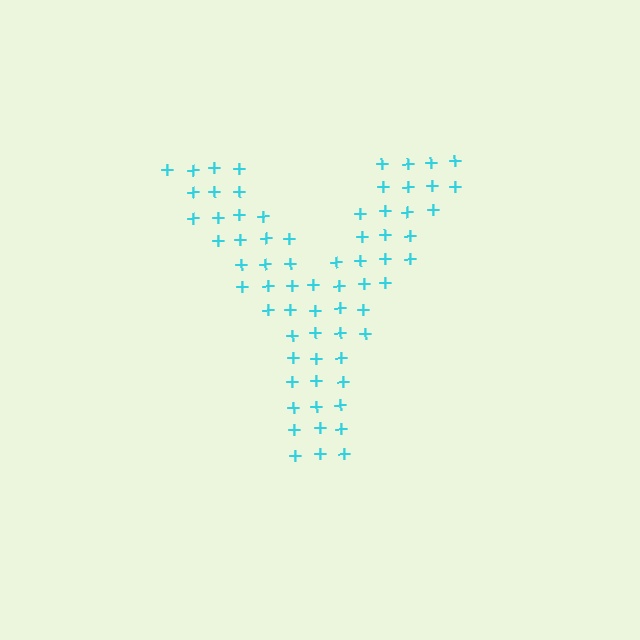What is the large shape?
The large shape is the letter Y.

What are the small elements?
The small elements are plus signs.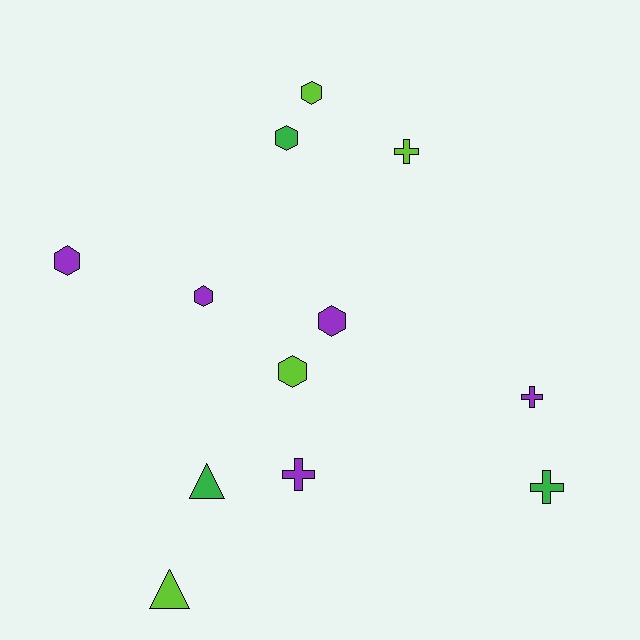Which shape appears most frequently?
Hexagon, with 6 objects.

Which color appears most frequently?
Purple, with 5 objects.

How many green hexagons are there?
There is 1 green hexagon.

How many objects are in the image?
There are 12 objects.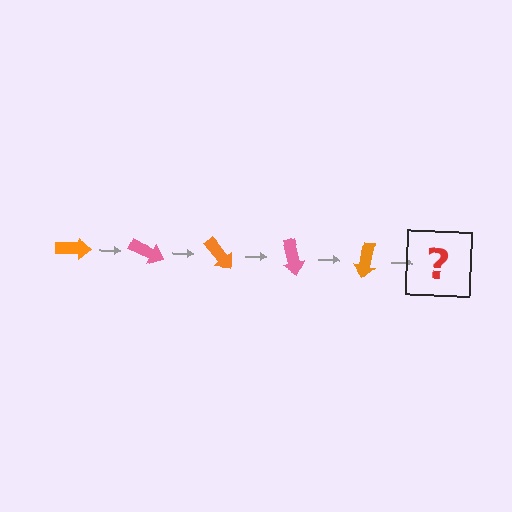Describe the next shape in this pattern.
It should be a pink arrow, rotated 125 degrees from the start.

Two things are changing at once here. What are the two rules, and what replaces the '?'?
The two rules are that it rotates 25 degrees each step and the color cycles through orange and pink. The '?' should be a pink arrow, rotated 125 degrees from the start.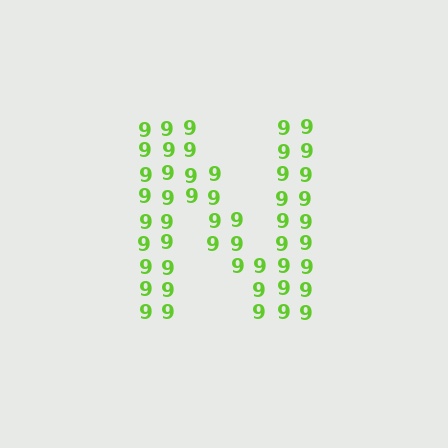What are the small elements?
The small elements are digit 9's.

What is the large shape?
The large shape is the letter N.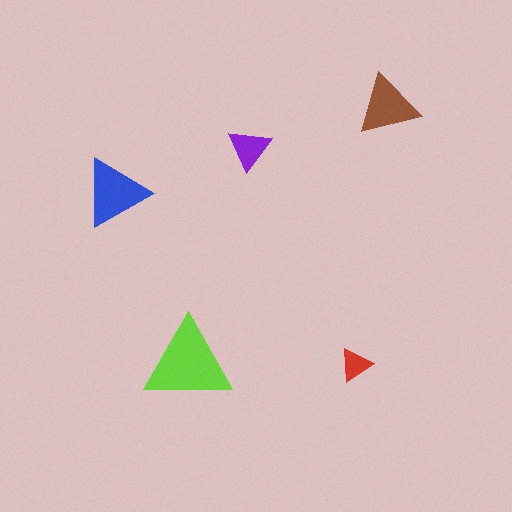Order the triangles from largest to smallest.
the lime one, the blue one, the brown one, the purple one, the red one.